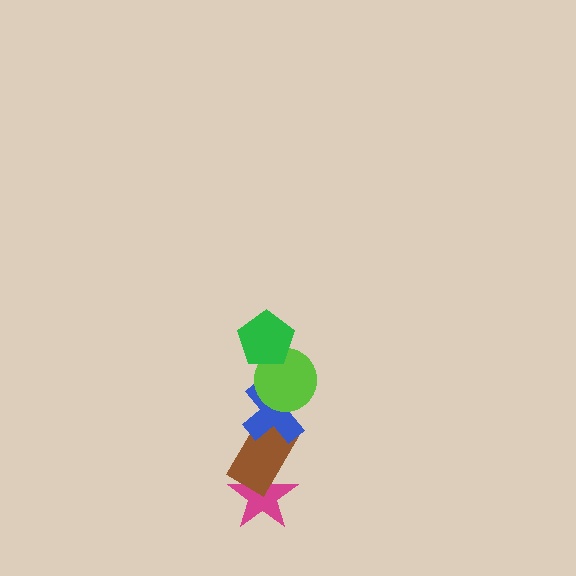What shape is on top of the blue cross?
The lime circle is on top of the blue cross.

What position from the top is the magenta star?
The magenta star is 5th from the top.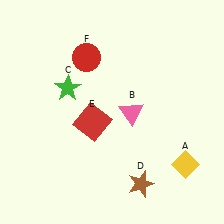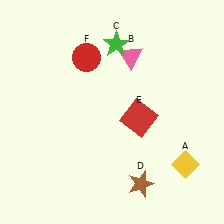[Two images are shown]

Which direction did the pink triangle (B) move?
The pink triangle (B) moved up.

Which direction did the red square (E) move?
The red square (E) moved right.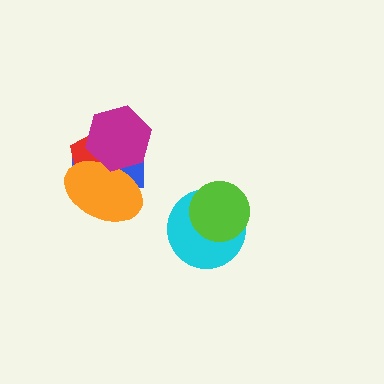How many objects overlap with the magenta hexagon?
3 objects overlap with the magenta hexagon.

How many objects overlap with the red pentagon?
3 objects overlap with the red pentagon.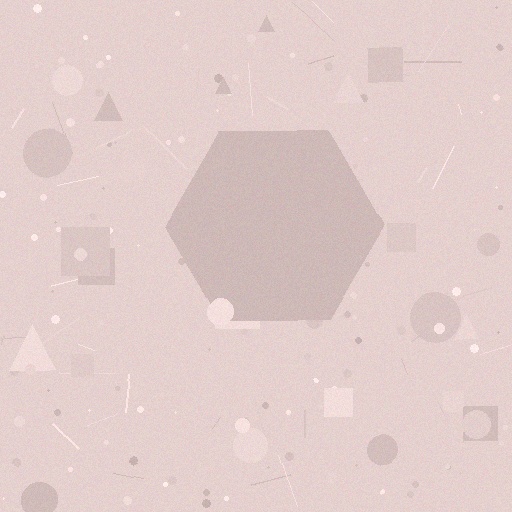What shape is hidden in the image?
A hexagon is hidden in the image.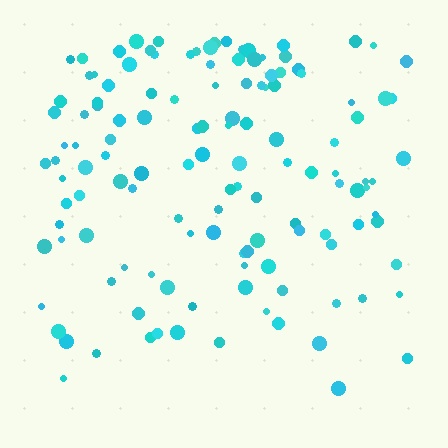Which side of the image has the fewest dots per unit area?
The bottom.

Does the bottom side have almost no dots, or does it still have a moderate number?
Still a moderate number, just noticeably fewer than the top.